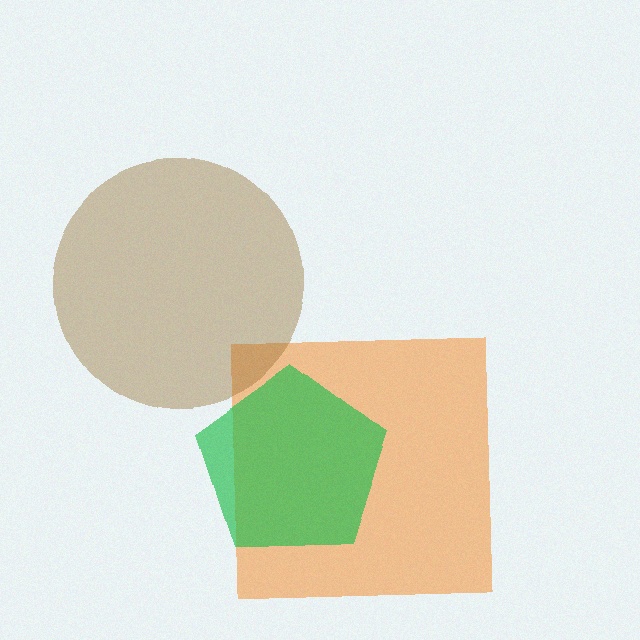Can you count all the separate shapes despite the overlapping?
Yes, there are 3 separate shapes.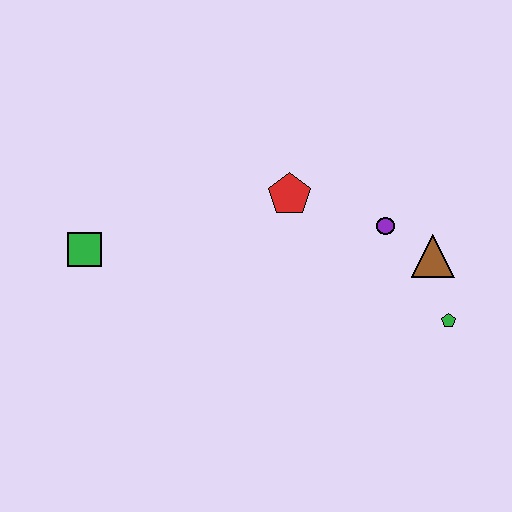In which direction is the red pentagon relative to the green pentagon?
The red pentagon is to the left of the green pentagon.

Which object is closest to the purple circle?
The brown triangle is closest to the purple circle.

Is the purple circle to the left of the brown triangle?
Yes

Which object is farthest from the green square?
The green pentagon is farthest from the green square.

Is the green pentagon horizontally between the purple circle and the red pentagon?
No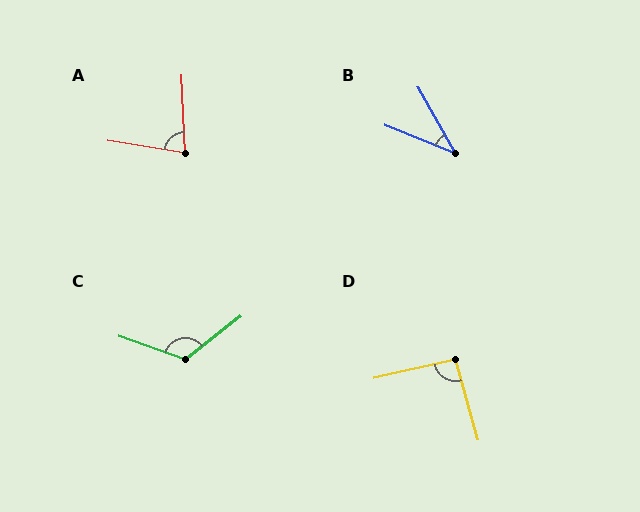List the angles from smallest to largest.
B (38°), A (78°), D (92°), C (123°).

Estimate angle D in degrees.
Approximately 92 degrees.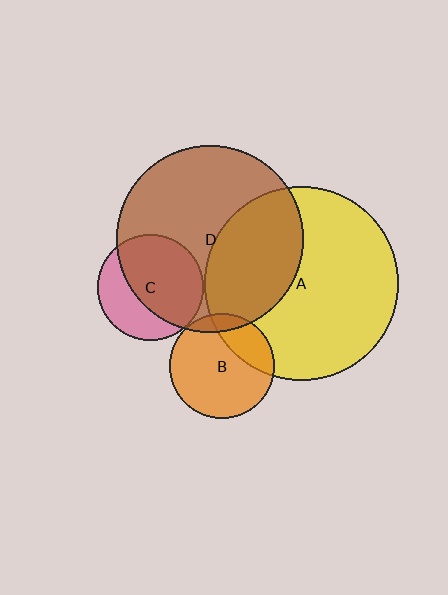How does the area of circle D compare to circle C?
Approximately 3.1 times.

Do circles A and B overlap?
Yes.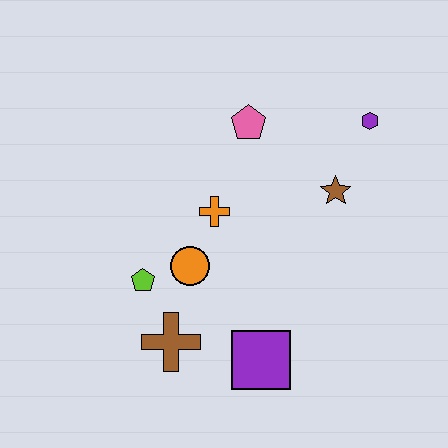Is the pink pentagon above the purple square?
Yes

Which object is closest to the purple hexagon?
The brown star is closest to the purple hexagon.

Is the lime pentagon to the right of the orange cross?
No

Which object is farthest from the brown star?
The brown cross is farthest from the brown star.